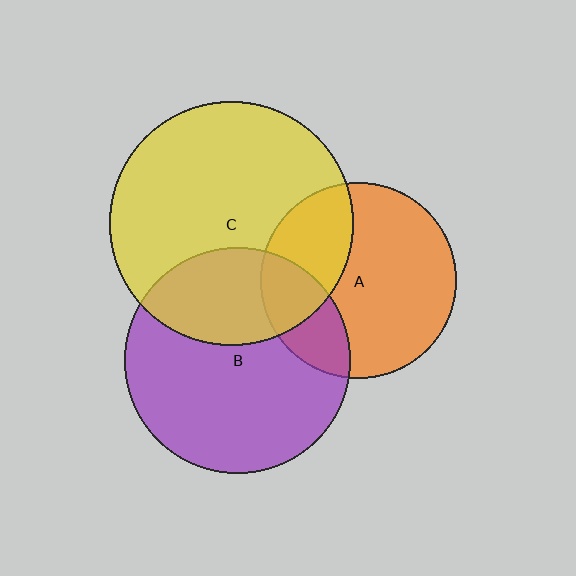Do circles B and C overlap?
Yes.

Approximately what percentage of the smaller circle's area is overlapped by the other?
Approximately 35%.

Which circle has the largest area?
Circle C (yellow).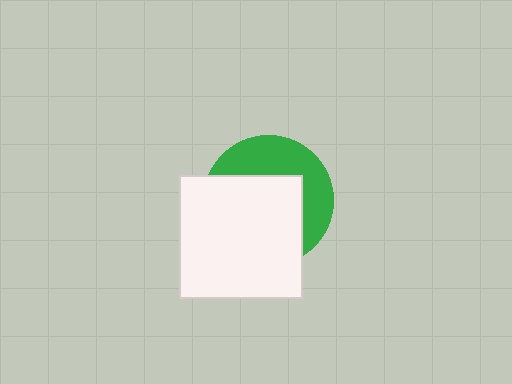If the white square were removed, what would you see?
You would see the complete green circle.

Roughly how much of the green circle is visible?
A small part of it is visible (roughly 41%).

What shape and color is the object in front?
The object in front is a white square.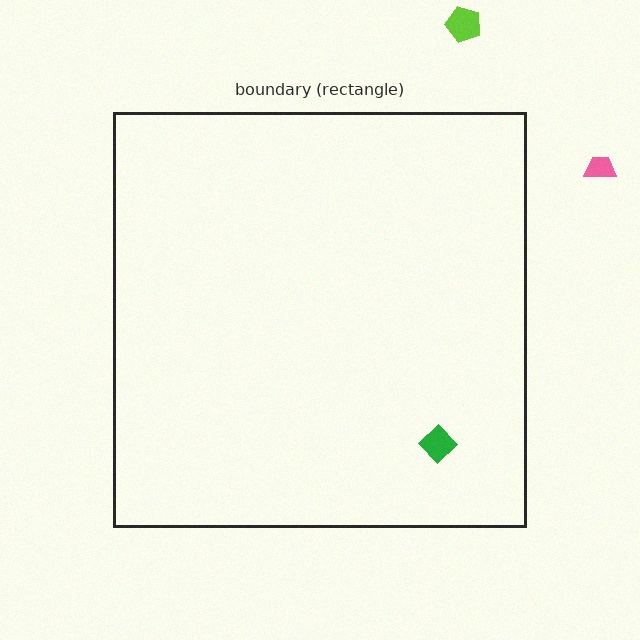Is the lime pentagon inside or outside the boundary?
Outside.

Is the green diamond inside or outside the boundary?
Inside.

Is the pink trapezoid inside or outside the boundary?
Outside.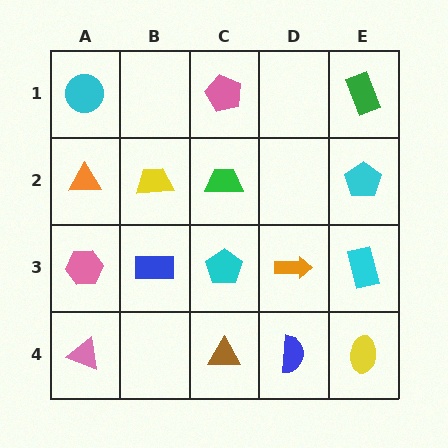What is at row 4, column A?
A pink triangle.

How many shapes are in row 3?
5 shapes.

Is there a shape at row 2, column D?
No, that cell is empty.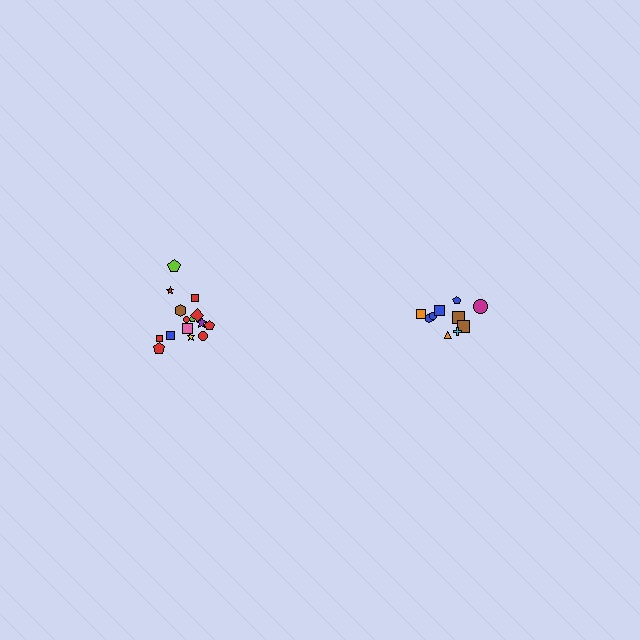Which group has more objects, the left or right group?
The left group.